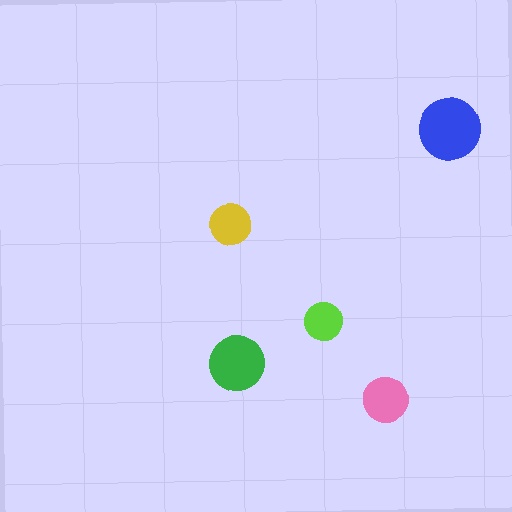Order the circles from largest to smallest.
the blue one, the green one, the pink one, the yellow one, the lime one.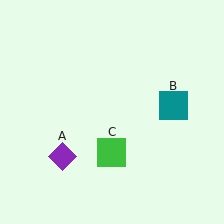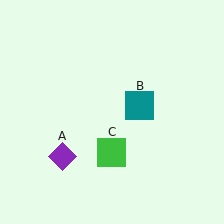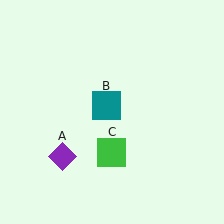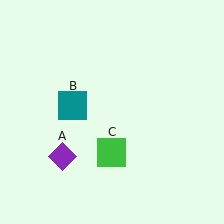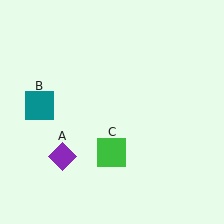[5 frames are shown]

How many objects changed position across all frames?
1 object changed position: teal square (object B).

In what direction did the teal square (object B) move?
The teal square (object B) moved left.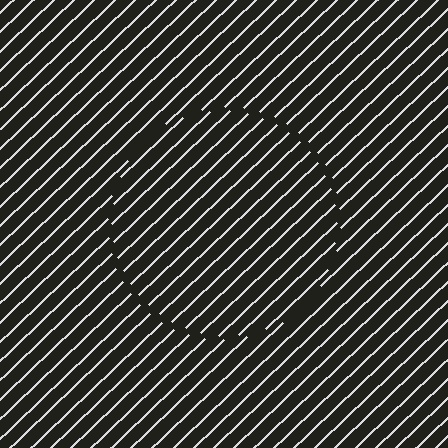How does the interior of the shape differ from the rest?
The interior of the shape contains the same grating, shifted by half a period — the contour is defined by the phase discontinuity where line-ends from the inner and outer gratings abut.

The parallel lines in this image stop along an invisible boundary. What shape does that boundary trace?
An illusory circle. The interior of the shape contains the same grating, shifted by half a period — the contour is defined by the phase discontinuity where line-ends from the inner and outer gratings abut.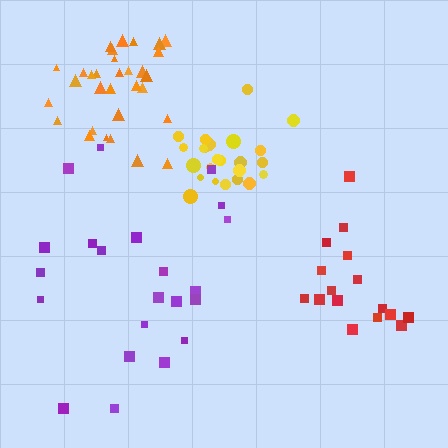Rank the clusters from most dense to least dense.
yellow, orange, red, purple.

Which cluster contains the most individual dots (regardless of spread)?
Orange (31).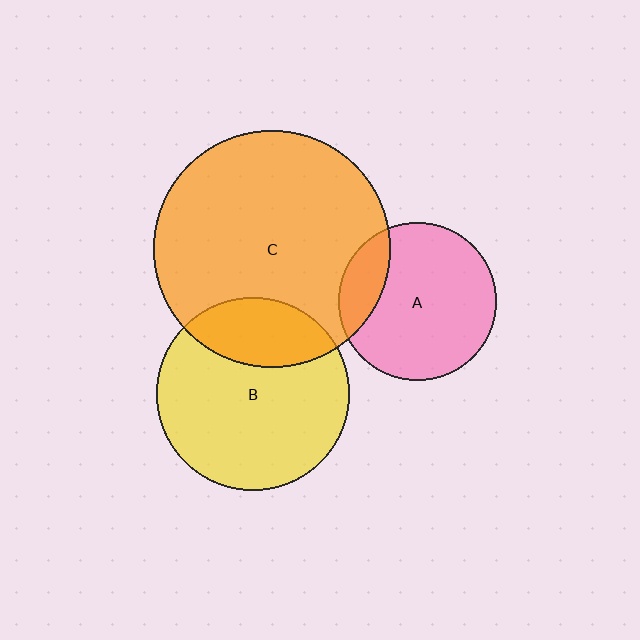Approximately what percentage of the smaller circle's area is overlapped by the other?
Approximately 20%.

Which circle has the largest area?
Circle C (orange).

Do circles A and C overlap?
Yes.